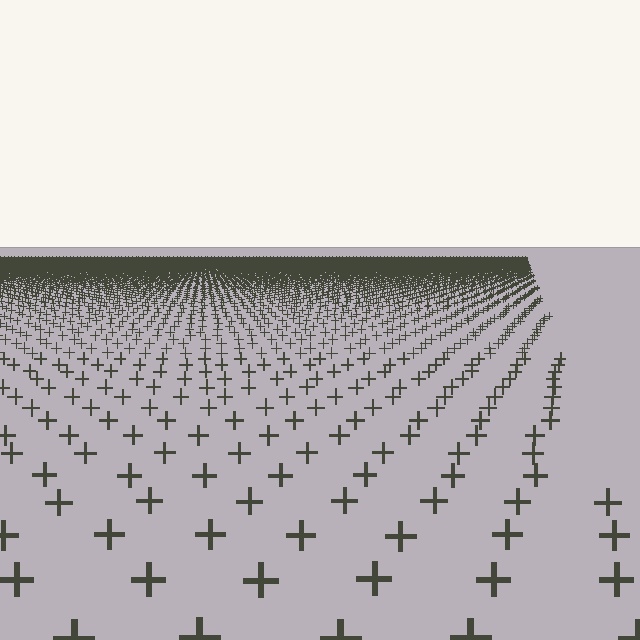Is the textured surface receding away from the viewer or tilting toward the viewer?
The surface is receding away from the viewer. Texture elements get smaller and denser toward the top.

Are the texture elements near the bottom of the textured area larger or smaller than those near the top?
Larger. Near the bottom, elements are closer to the viewer and appear at a bigger on-screen size.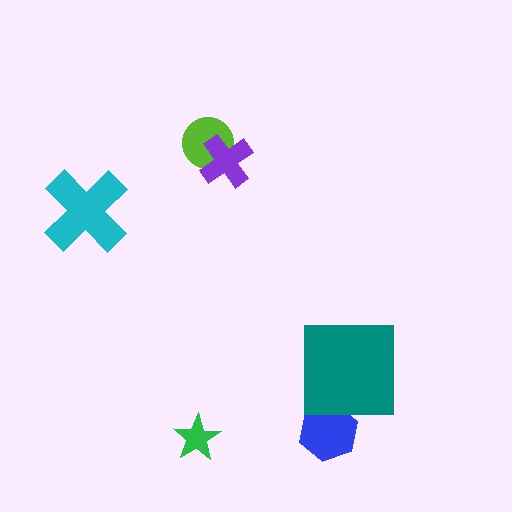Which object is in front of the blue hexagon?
The teal square is in front of the blue hexagon.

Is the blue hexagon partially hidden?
Yes, it is partially covered by another shape.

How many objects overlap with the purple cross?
1 object overlaps with the purple cross.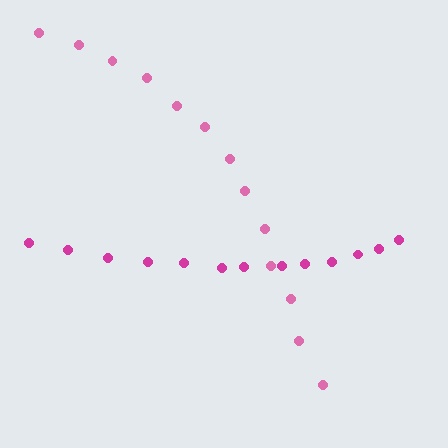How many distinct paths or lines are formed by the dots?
There are 2 distinct paths.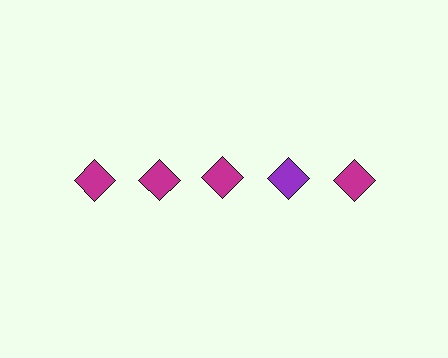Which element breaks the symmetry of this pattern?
The purple diamond in the top row, second from right column breaks the symmetry. All other shapes are magenta diamonds.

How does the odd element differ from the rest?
It has a different color: purple instead of magenta.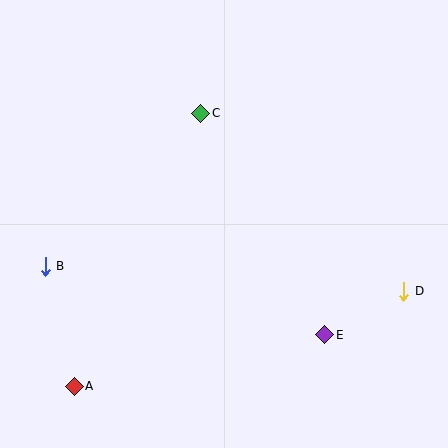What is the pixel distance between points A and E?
The distance between A and E is 256 pixels.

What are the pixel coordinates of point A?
Point A is at (74, 386).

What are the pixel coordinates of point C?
Point C is at (201, 113).